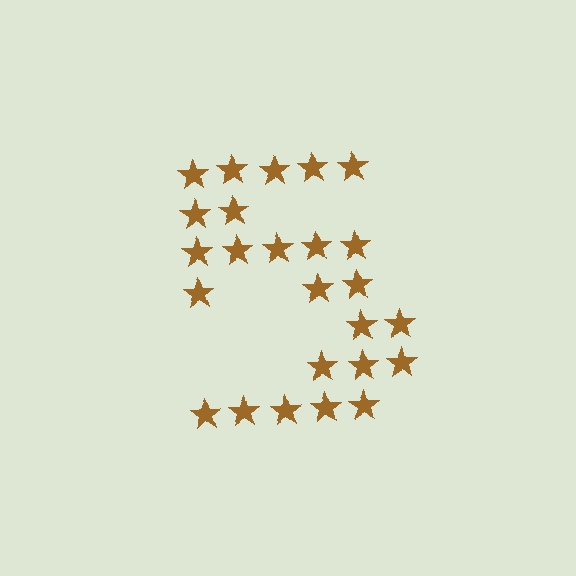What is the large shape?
The large shape is the digit 5.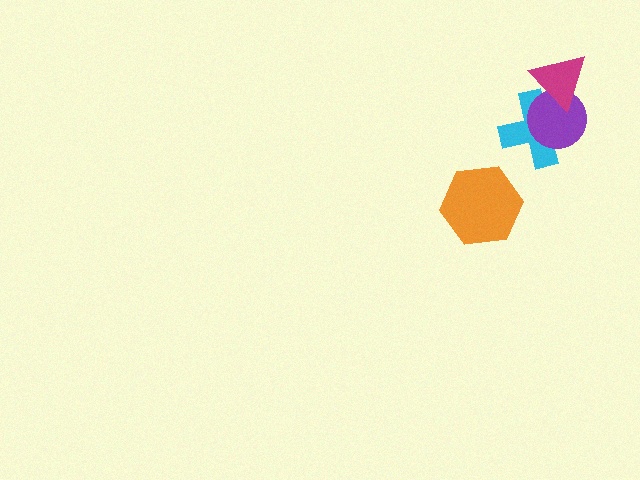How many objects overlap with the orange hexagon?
0 objects overlap with the orange hexagon.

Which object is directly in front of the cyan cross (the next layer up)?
The purple circle is directly in front of the cyan cross.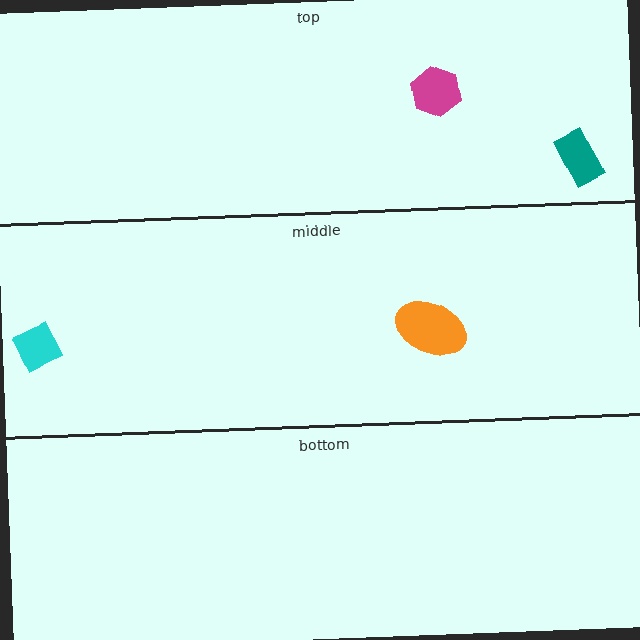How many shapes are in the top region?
2.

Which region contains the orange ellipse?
The middle region.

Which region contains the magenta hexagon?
The top region.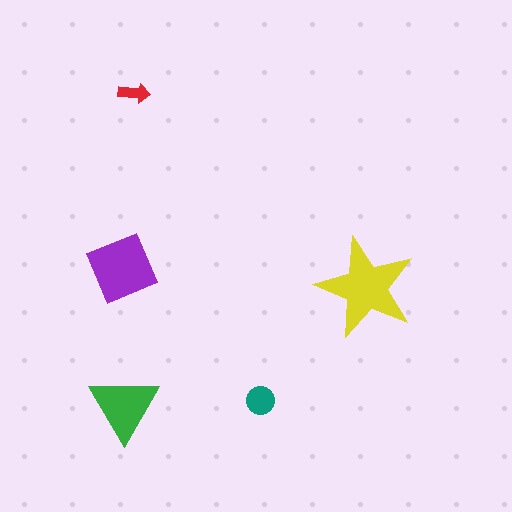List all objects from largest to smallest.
The yellow star, the purple diamond, the green triangle, the teal circle, the red arrow.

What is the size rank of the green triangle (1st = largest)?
3rd.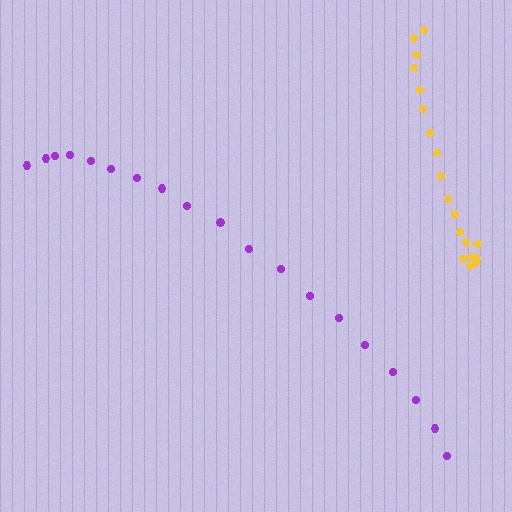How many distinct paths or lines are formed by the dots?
There are 2 distinct paths.